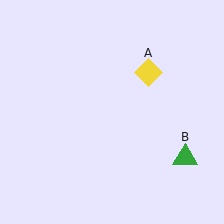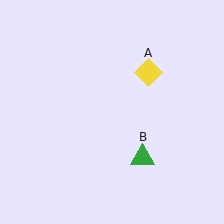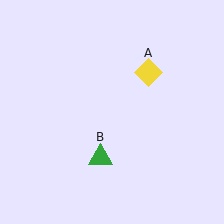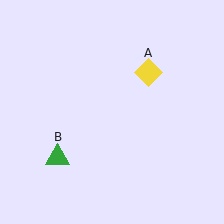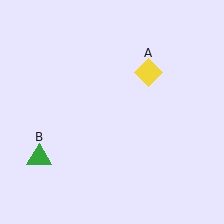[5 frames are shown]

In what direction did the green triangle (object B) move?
The green triangle (object B) moved left.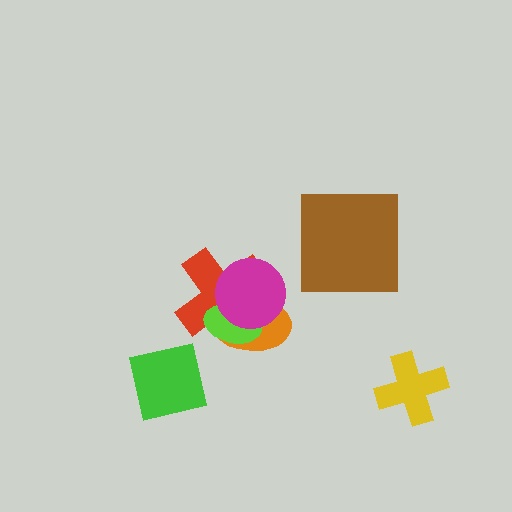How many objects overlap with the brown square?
0 objects overlap with the brown square.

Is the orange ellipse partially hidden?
Yes, it is partially covered by another shape.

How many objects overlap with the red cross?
3 objects overlap with the red cross.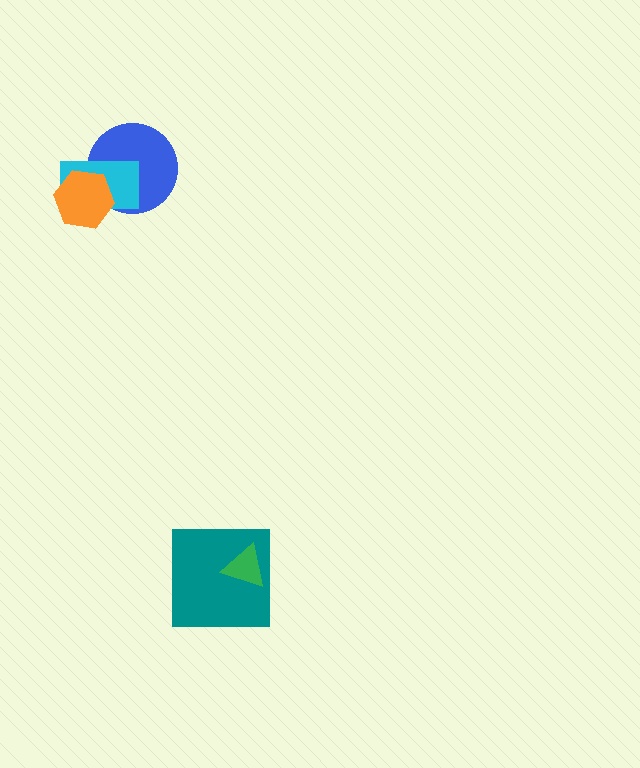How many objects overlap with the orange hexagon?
2 objects overlap with the orange hexagon.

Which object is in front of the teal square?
The green triangle is in front of the teal square.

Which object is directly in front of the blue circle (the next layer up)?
The cyan rectangle is directly in front of the blue circle.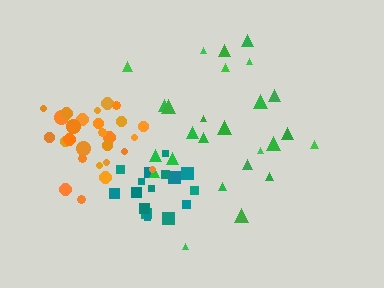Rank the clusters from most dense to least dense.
orange, teal, green.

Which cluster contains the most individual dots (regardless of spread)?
Green (27).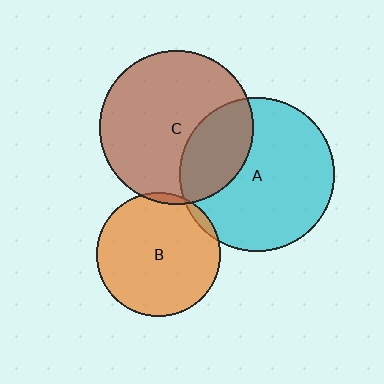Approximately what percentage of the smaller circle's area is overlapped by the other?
Approximately 5%.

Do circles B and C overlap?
Yes.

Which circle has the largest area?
Circle C (brown).